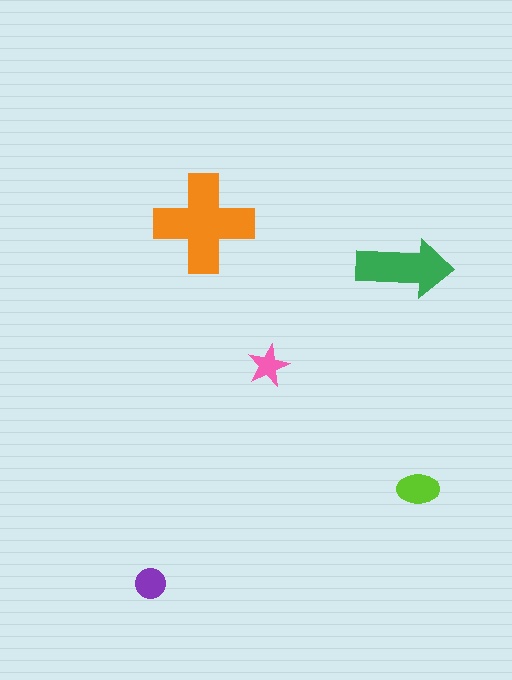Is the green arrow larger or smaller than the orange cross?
Smaller.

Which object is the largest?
The orange cross.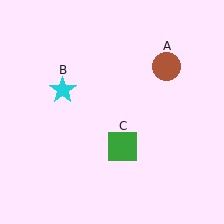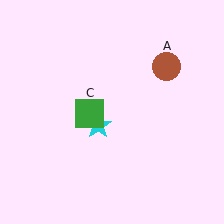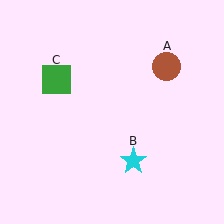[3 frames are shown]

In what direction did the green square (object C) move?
The green square (object C) moved up and to the left.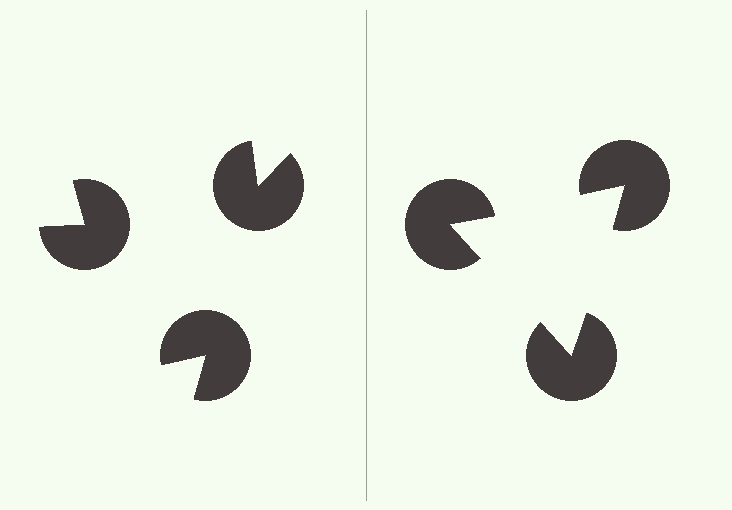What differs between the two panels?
The pac-man discs are positioned identically on both sides; only the wedge orientations differ. On the right they align to a triangle; on the left they are misaligned.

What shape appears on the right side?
An illusory triangle.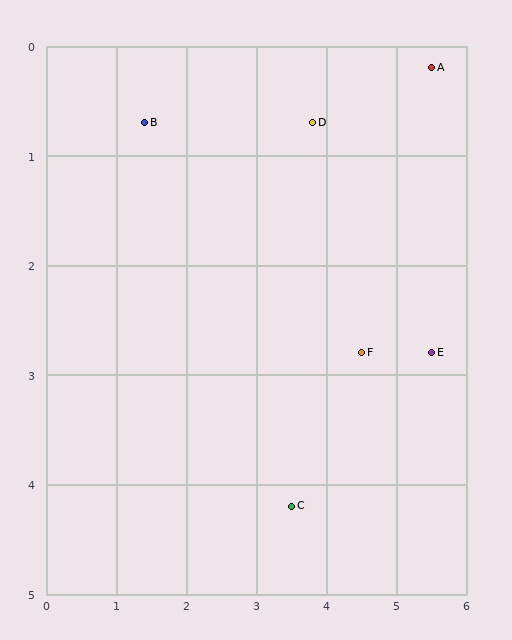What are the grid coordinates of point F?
Point F is at approximately (4.5, 2.8).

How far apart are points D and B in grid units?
Points D and B are about 2.4 grid units apart.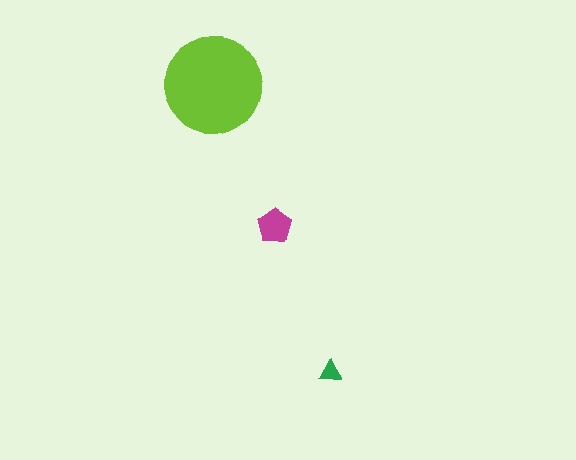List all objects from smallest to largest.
The green triangle, the magenta pentagon, the lime circle.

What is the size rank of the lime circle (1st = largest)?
1st.